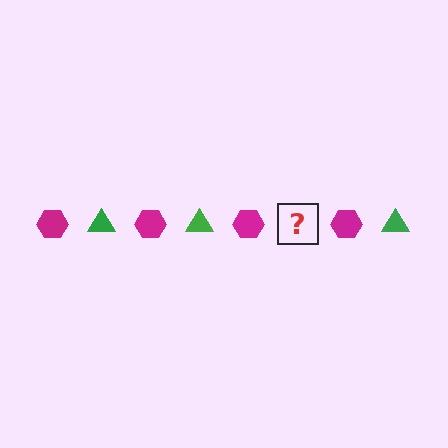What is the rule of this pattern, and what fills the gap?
The rule is that the pattern alternates between magenta hexagon and green triangle. The gap should be filled with a green triangle.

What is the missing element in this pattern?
The missing element is a green triangle.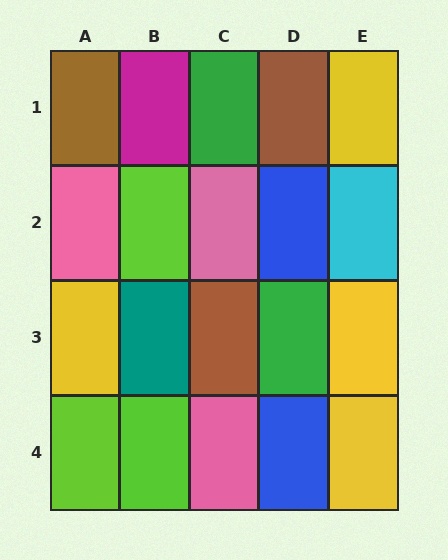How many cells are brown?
3 cells are brown.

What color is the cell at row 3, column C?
Brown.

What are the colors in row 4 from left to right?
Lime, lime, pink, blue, yellow.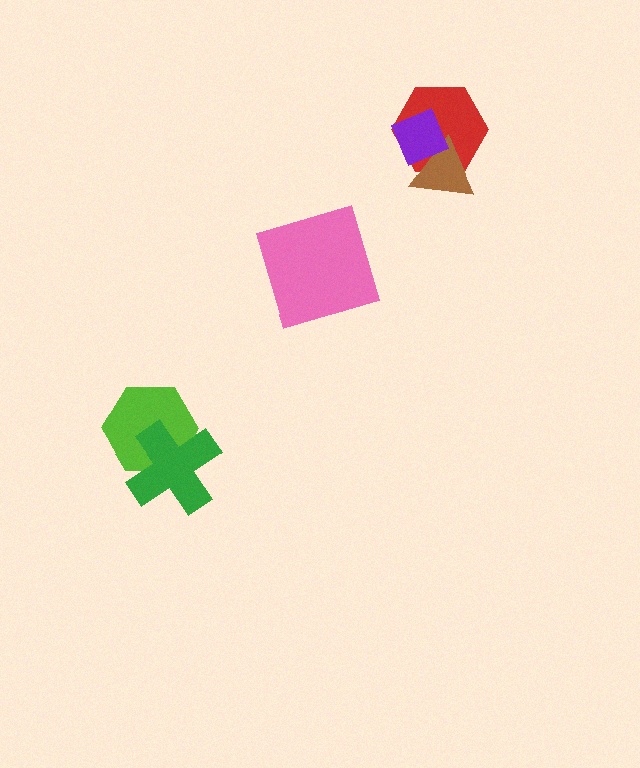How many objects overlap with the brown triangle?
2 objects overlap with the brown triangle.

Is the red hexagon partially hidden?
Yes, it is partially covered by another shape.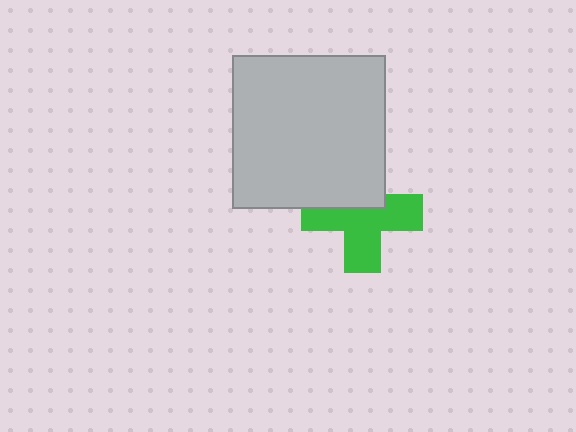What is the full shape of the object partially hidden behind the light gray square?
The partially hidden object is a green cross.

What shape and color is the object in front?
The object in front is a light gray square.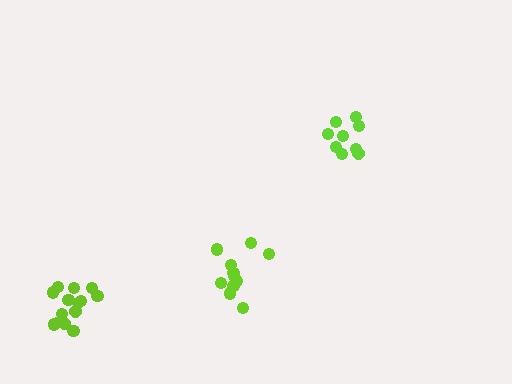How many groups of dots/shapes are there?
There are 3 groups.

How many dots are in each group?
Group 1: 14 dots, Group 2: 10 dots, Group 3: 12 dots (36 total).